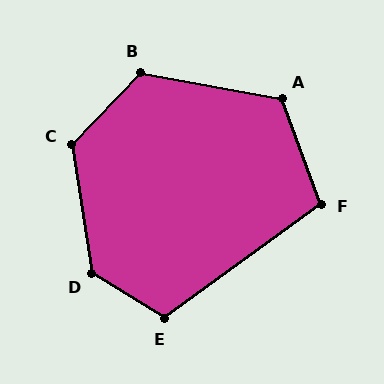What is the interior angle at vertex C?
Approximately 127 degrees (obtuse).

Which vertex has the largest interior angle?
D, at approximately 130 degrees.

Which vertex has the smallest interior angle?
F, at approximately 106 degrees.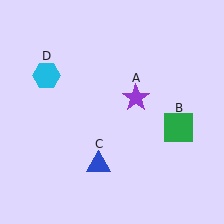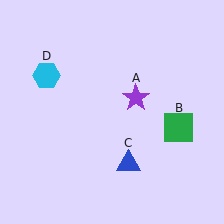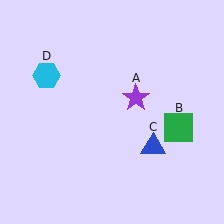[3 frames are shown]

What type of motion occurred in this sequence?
The blue triangle (object C) rotated counterclockwise around the center of the scene.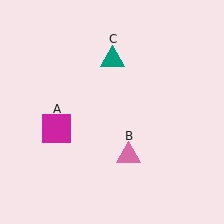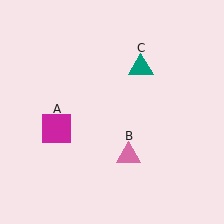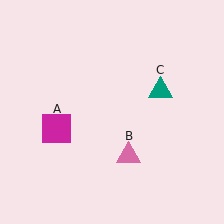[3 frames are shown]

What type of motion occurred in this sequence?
The teal triangle (object C) rotated clockwise around the center of the scene.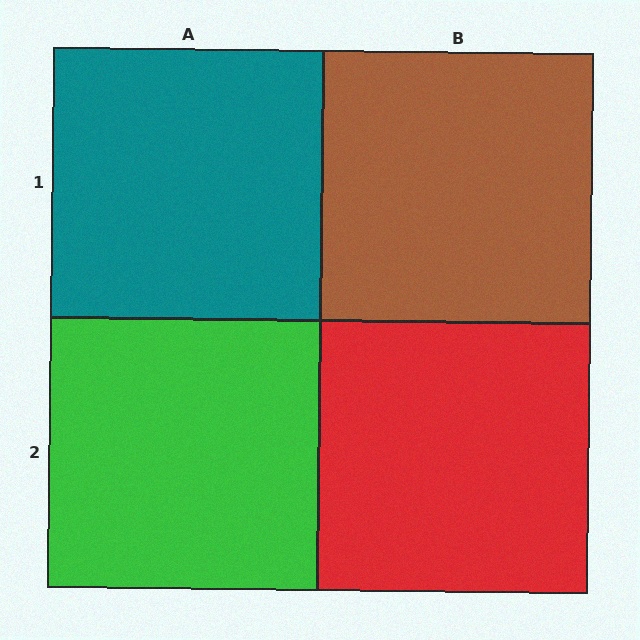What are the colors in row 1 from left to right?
Teal, brown.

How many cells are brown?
1 cell is brown.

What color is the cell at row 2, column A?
Green.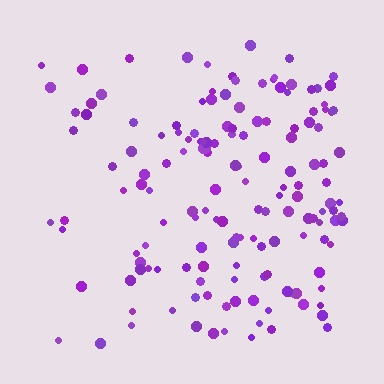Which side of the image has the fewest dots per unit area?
The left.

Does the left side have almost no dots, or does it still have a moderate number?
Still a moderate number, just noticeably fewer than the right.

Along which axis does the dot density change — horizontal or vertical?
Horizontal.